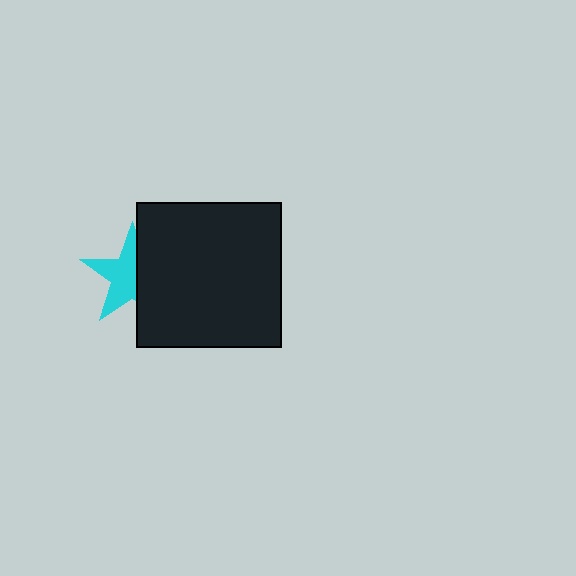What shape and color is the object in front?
The object in front is a black square.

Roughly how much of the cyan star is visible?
About half of it is visible (roughly 57%).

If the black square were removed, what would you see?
You would see the complete cyan star.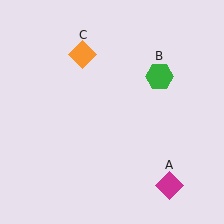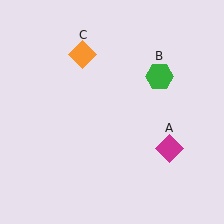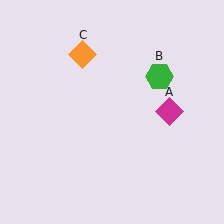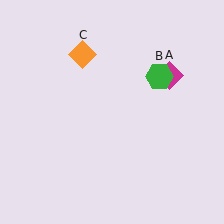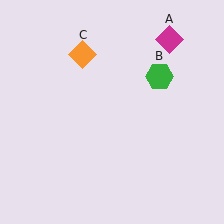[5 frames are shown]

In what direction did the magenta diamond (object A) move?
The magenta diamond (object A) moved up.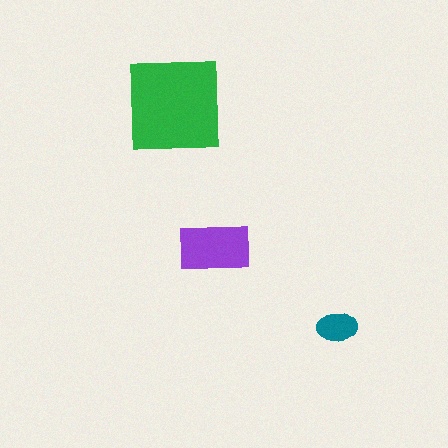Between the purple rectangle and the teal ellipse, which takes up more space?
The purple rectangle.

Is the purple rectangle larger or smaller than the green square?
Smaller.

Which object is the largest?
The green square.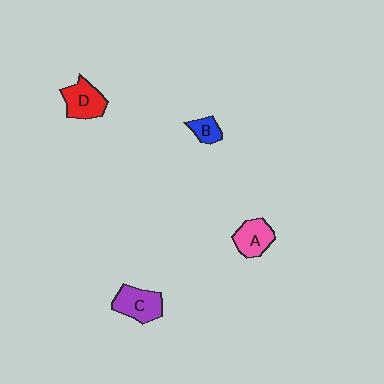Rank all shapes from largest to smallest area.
From largest to smallest: C (purple), D (red), A (pink), B (blue).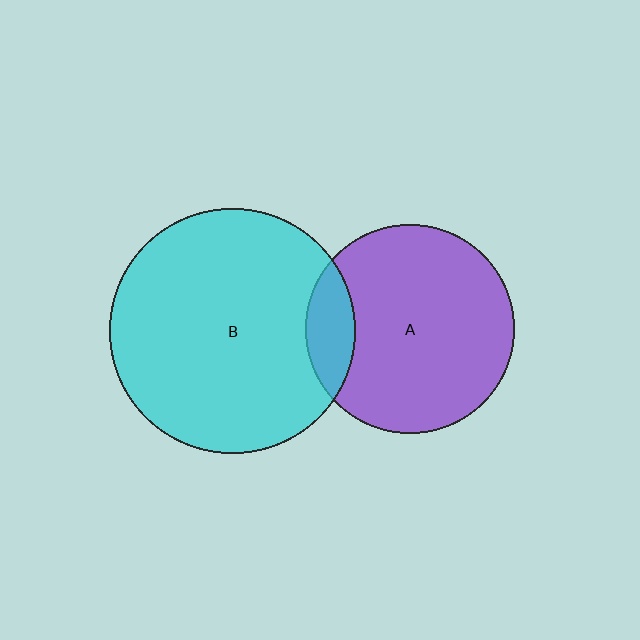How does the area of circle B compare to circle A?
Approximately 1.4 times.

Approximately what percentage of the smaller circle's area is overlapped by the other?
Approximately 15%.